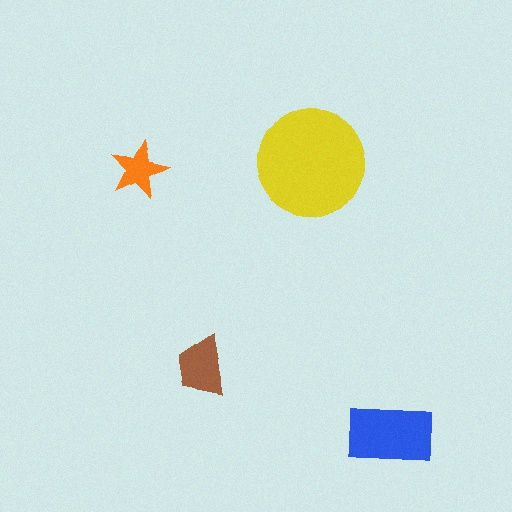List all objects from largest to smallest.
The yellow circle, the blue rectangle, the brown trapezoid, the orange star.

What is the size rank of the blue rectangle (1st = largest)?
2nd.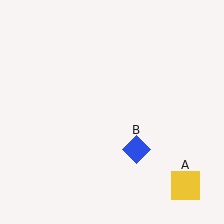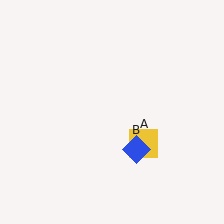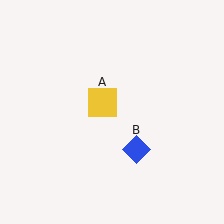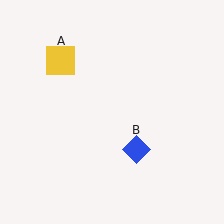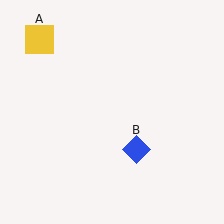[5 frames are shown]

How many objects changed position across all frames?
1 object changed position: yellow square (object A).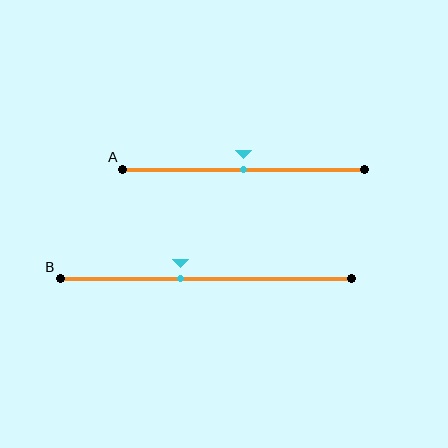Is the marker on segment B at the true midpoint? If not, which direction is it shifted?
No, the marker on segment B is shifted to the left by about 9% of the segment length.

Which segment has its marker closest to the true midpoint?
Segment A has its marker closest to the true midpoint.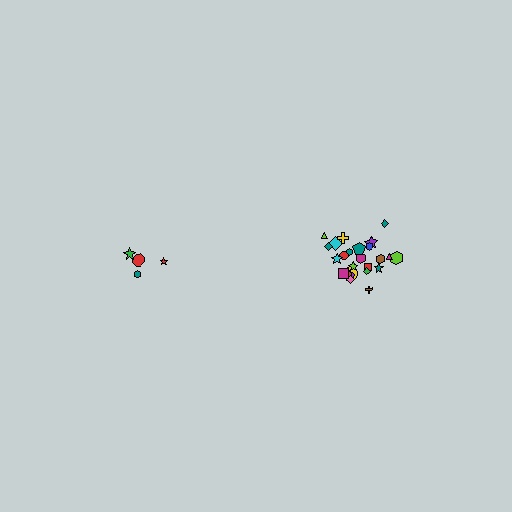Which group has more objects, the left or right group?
The right group.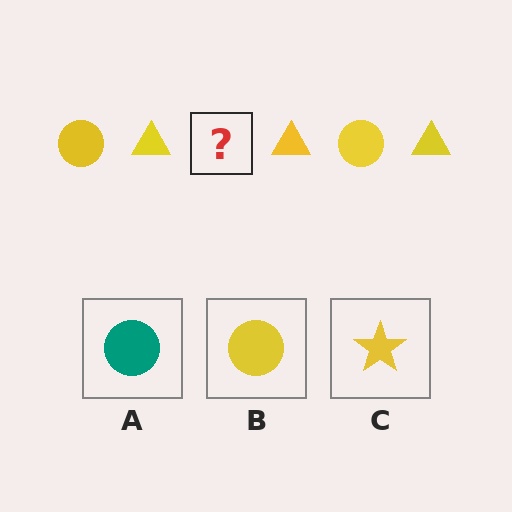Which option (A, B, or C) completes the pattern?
B.